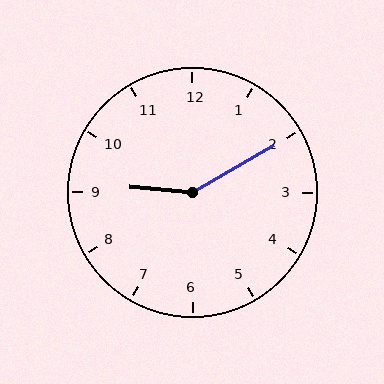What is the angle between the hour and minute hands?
Approximately 145 degrees.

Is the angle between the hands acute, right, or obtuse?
It is obtuse.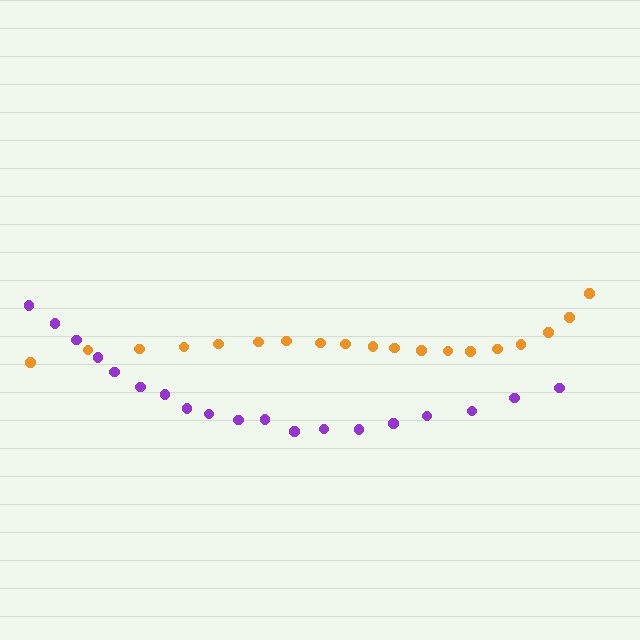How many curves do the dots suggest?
There are 2 distinct paths.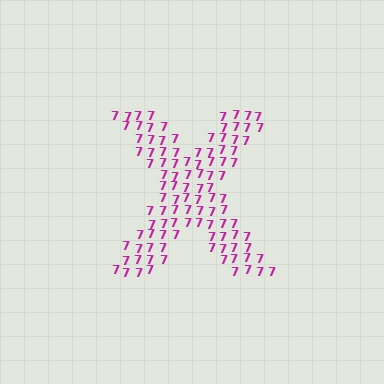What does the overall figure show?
The overall figure shows the letter X.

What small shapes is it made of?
It is made of small digit 7's.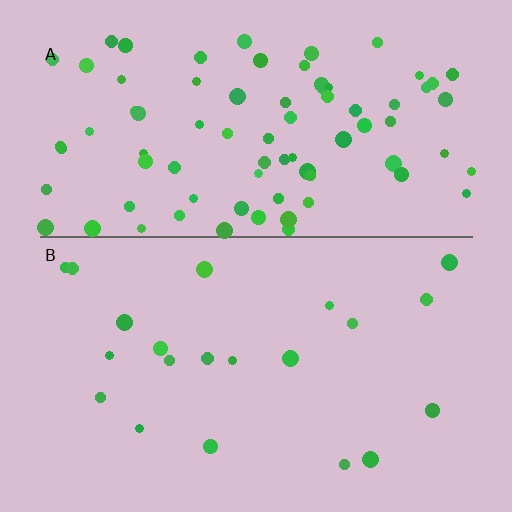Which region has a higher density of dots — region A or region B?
A (the top).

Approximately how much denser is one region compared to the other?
Approximately 3.9× — region A over region B.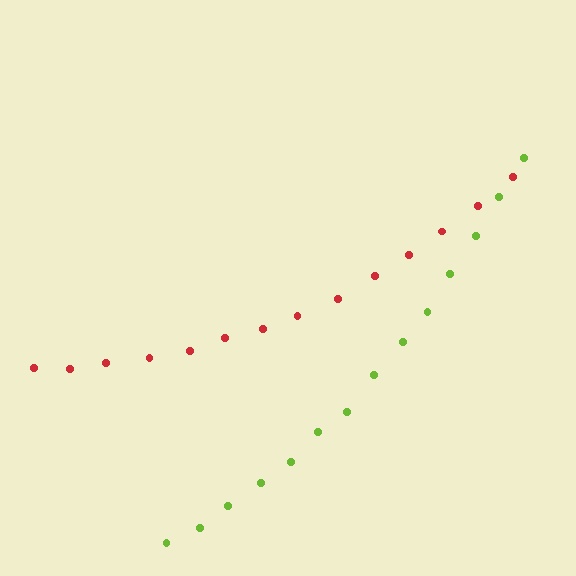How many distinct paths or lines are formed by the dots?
There are 2 distinct paths.